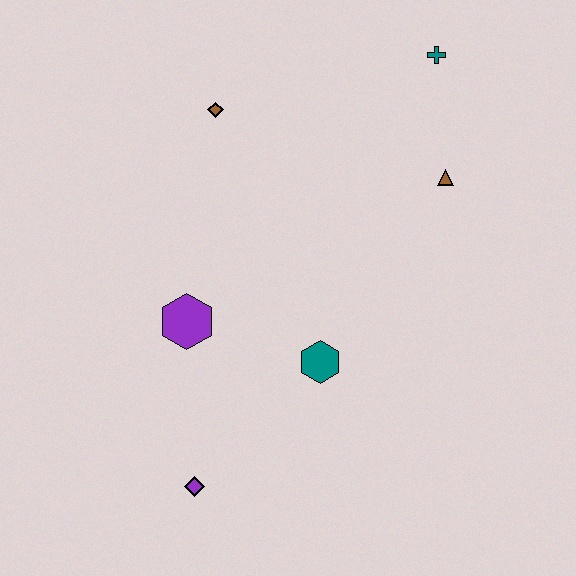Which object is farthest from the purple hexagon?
The teal cross is farthest from the purple hexagon.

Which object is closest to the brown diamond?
The purple hexagon is closest to the brown diamond.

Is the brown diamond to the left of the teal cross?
Yes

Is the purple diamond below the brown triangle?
Yes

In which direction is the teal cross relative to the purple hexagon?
The teal cross is above the purple hexagon.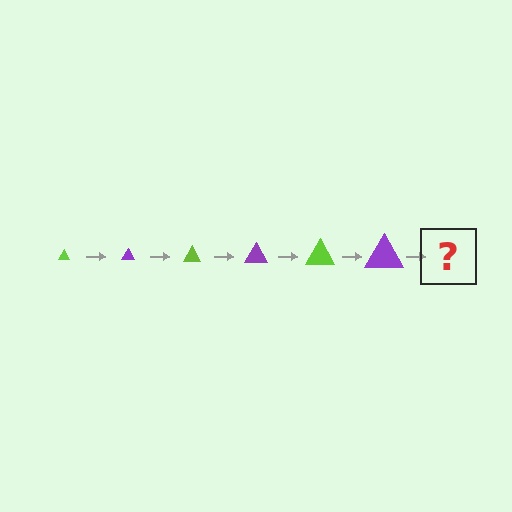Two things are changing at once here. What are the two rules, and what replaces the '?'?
The two rules are that the triangle grows larger each step and the color cycles through lime and purple. The '?' should be a lime triangle, larger than the previous one.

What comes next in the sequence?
The next element should be a lime triangle, larger than the previous one.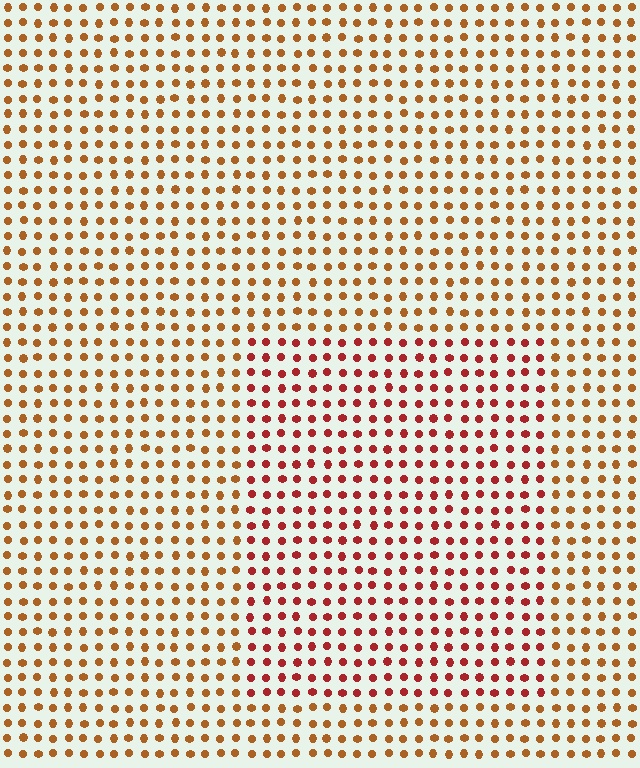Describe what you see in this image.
The image is filled with small brown elements in a uniform arrangement. A rectangle-shaped region is visible where the elements are tinted to a slightly different hue, forming a subtle color boundary.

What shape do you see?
I see a rectangle.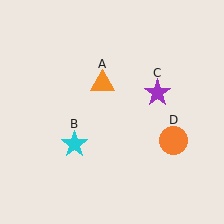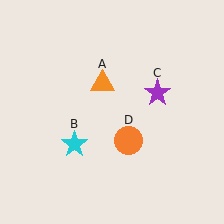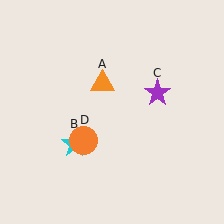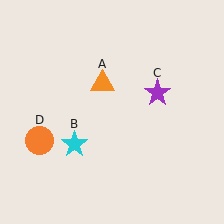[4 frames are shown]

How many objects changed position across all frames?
1 object changed position: orange circle (object D).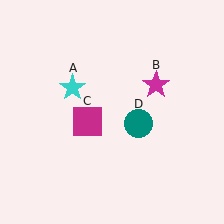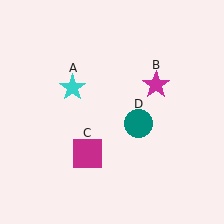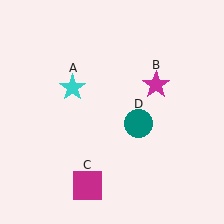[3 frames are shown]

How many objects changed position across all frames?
1 object changed position: magenta square (object C).